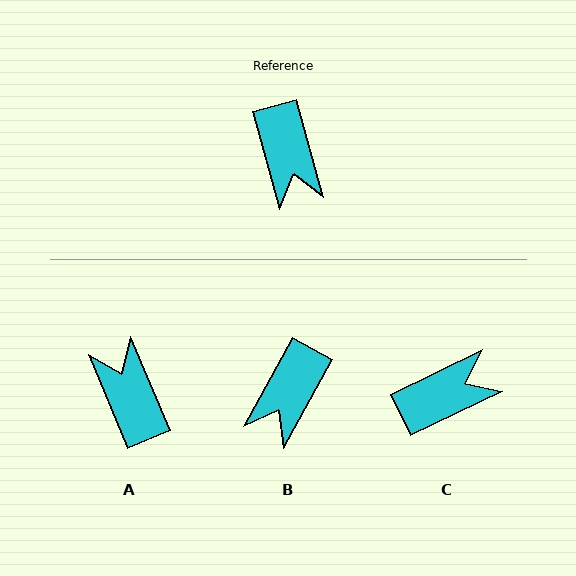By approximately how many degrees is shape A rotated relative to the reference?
Approximately 173 degrees clockwise.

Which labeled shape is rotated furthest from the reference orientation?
A, about 173 degrees away.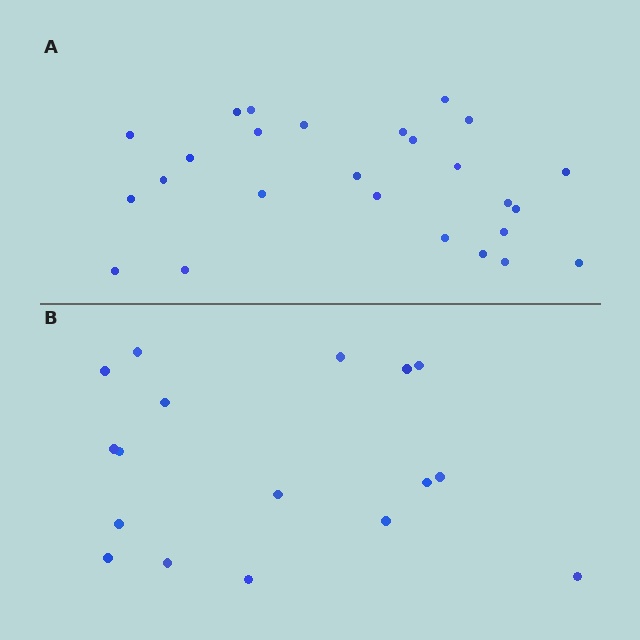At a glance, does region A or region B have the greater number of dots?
Region A (the top region) has more dots.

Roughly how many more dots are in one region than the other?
Region A has roughly 8 or so more dots than region B.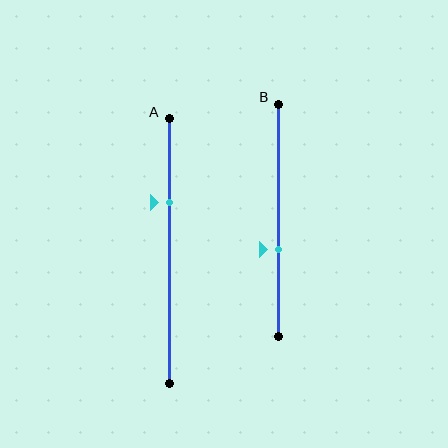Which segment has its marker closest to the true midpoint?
Segment B has its marker closest to the true midpoint.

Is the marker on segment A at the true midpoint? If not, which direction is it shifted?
No, the marker on segment A is shifted upward by about 18% of the segment length.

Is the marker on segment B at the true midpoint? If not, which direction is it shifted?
No, the marker on segment B is shifted downward by about 12% of the segment length.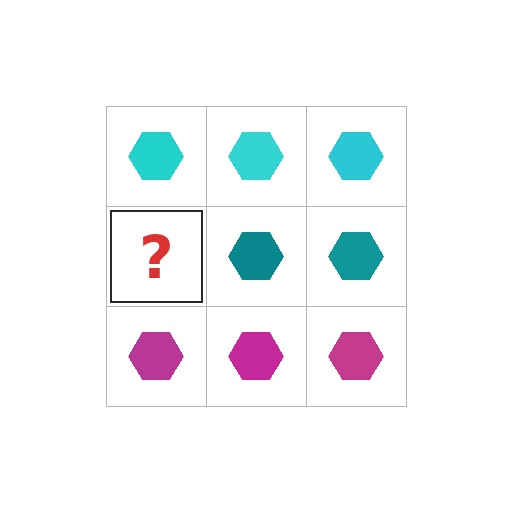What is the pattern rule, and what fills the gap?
The rule is that each row has a consistent color. The gap should be filled with a teal hexagon.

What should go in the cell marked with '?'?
The missing cell should contain a teal hexagon.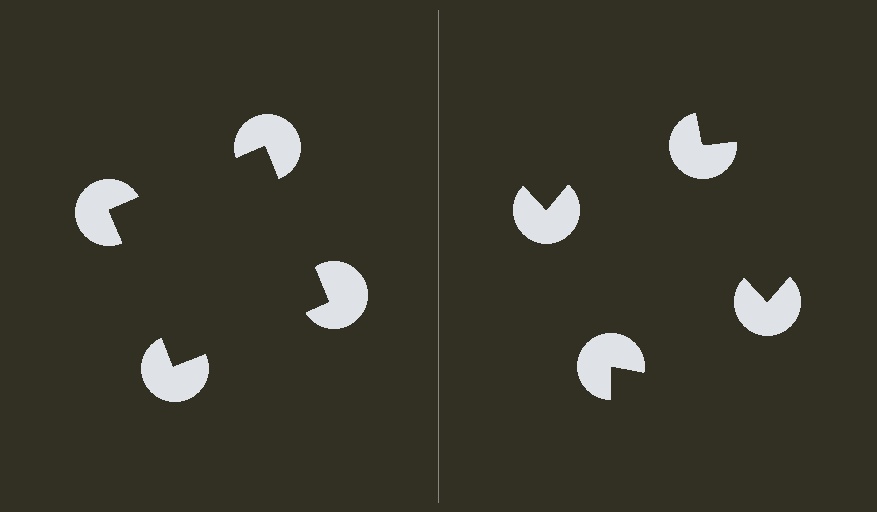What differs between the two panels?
The pac-man discs are positioned identically on both sides; only the wedge orientations differ. On the left they align to a square; on the right they are misaligned.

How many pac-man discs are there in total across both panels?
8 — 4 on each side.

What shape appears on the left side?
An illusory square.